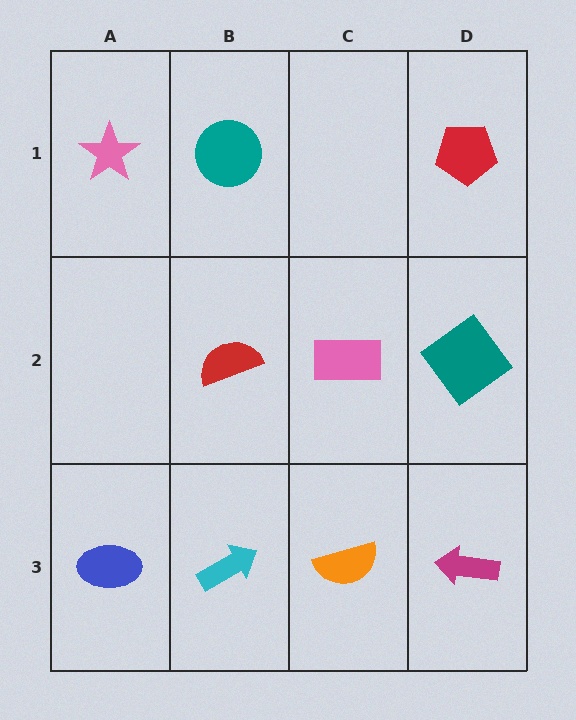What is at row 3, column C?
An orange semicircle.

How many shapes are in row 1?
3 shapes.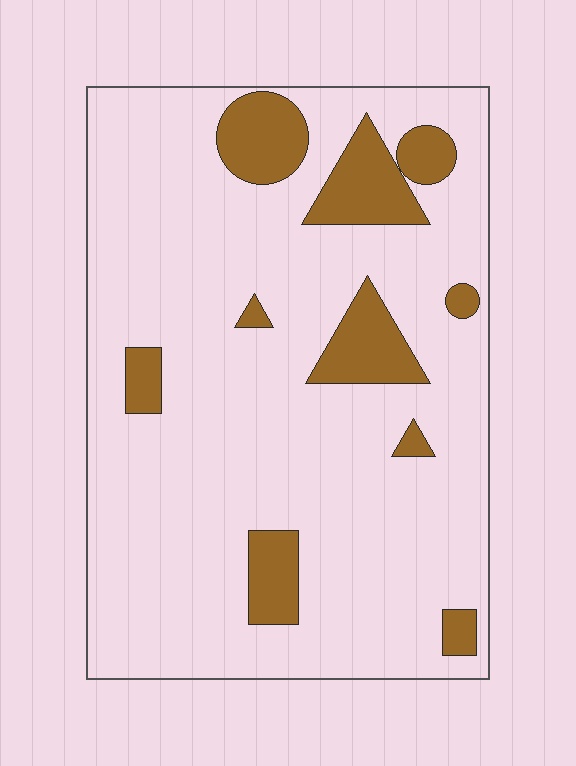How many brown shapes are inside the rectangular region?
10.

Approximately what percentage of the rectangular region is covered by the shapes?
Approximately 15%.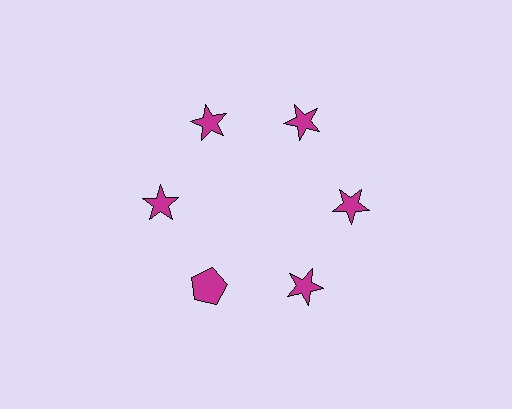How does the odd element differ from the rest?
It has a different shape: pentagon instead of star.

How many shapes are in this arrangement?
There are 6 shapes arranged in a ring pattern.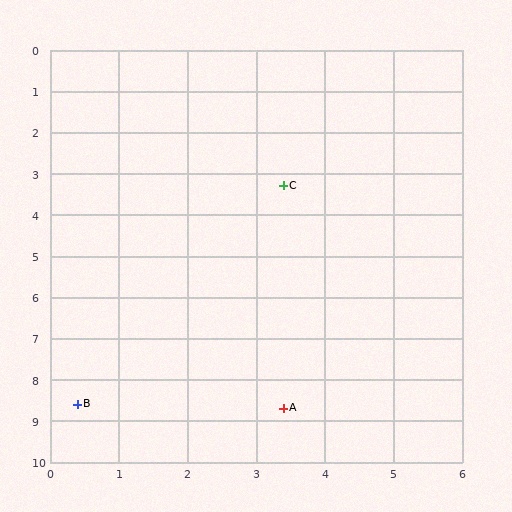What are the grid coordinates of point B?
Point B is at approximately (0.4, 8.6).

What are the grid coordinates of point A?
Point A is at approximately (3.4, 8.7).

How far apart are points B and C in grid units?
Points B and C are about 6.1 grid units apart.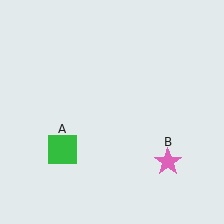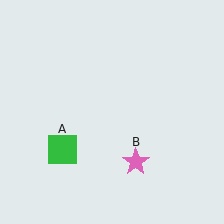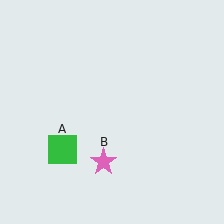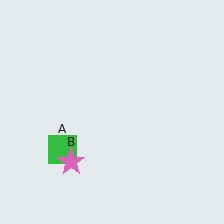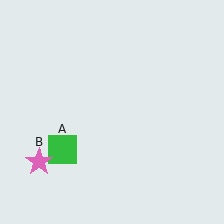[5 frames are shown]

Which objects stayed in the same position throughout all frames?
Green square (object A) remained stationary.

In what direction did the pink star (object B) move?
The pink star (object B) moved left.